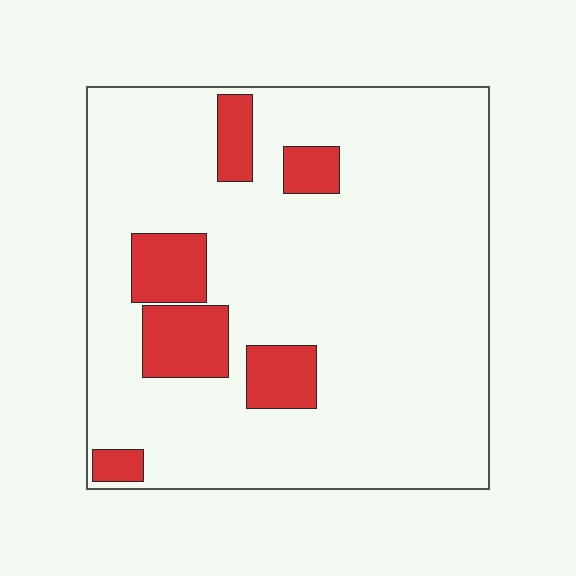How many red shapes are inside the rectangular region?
6.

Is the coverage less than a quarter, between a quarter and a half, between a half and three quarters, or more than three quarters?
Less than a quarter.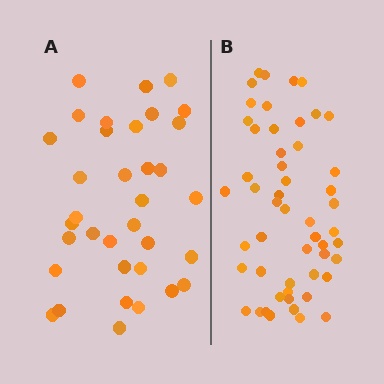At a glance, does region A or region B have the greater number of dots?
Region B (the right region) has more dots.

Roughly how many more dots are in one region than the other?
Region B has approximately 15 more dots than region A.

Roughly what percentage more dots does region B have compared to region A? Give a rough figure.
About 50% more.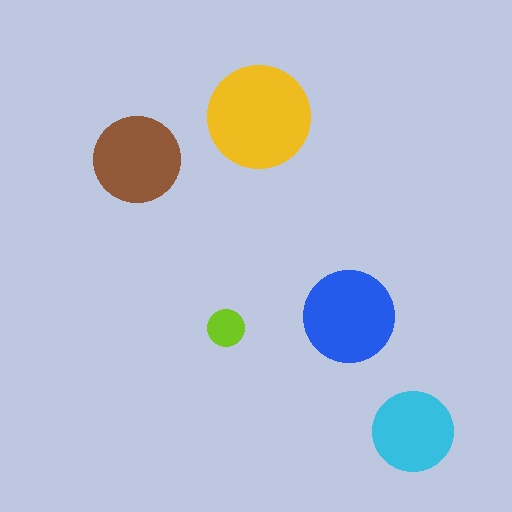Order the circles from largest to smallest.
the yellow one, the blue one, the brown one, the cyan one, the lime one.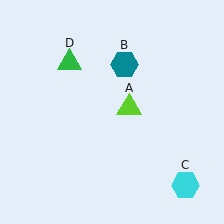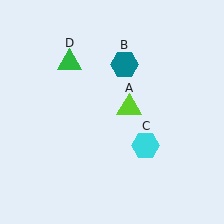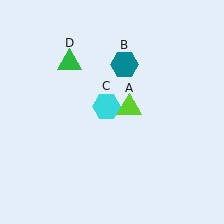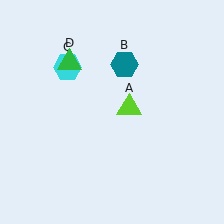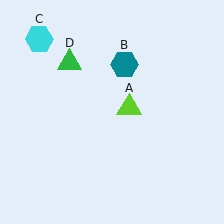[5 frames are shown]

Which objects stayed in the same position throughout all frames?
Lime triangle (object A) and teal hexagon (object B) and green triangle (object D) remained stationary.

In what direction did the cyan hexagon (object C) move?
The cyan hexagon (object C) moved up and to the left.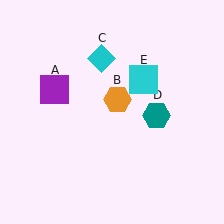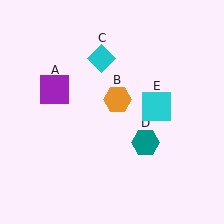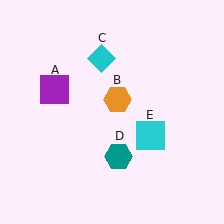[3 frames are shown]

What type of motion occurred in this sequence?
The teal hexagon (object D), cyan square (object E) rotated clockwise around the center of the scene.